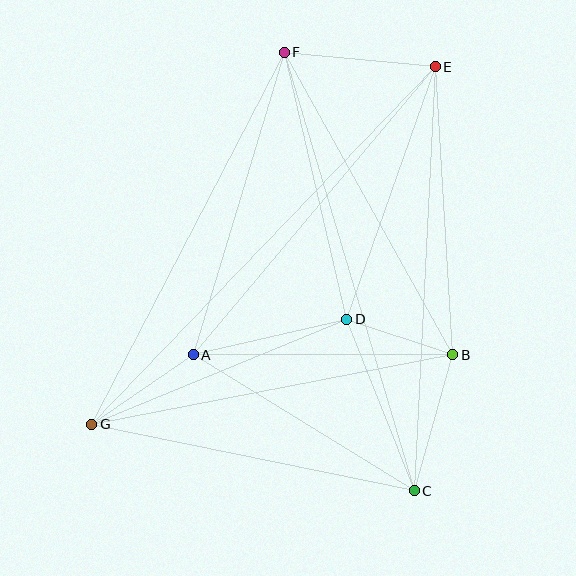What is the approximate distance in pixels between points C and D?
The distance between C and D is approximately 185 pixels.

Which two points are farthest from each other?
Points E and G are farthest from each other.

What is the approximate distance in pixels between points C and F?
The distance between C and F is approximately 458 pixels.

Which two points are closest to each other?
Points B and D are closest to each other.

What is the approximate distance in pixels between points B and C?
The distance between B and C is approximately 141 pixels.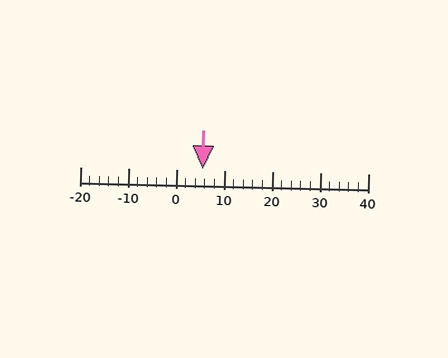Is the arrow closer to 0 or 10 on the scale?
The arrow is closer to 10.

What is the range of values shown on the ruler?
The ruler shows values from -20 to 40.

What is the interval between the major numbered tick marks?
The major tick marks are spaced 10 units apart.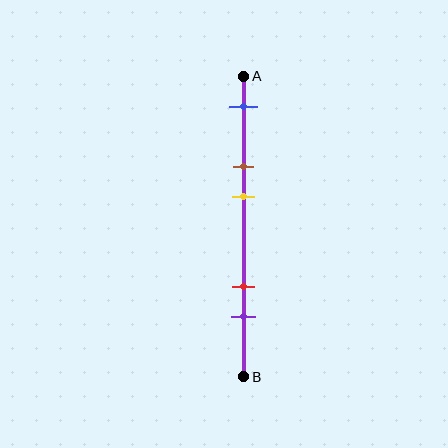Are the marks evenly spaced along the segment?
No, the marks are not evenly spaced.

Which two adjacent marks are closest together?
The brown and yellow marks are the closest adjacent pair.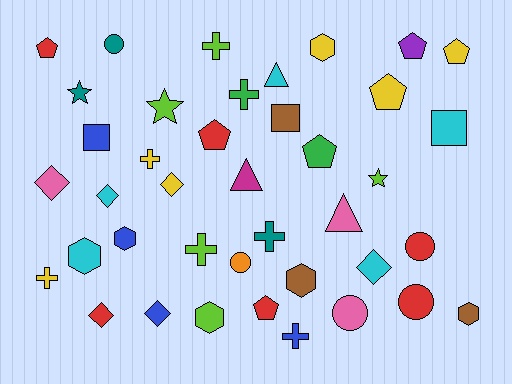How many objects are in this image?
There are 40 objects.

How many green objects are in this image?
There are 2 green objects.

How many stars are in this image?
There are 3 stars.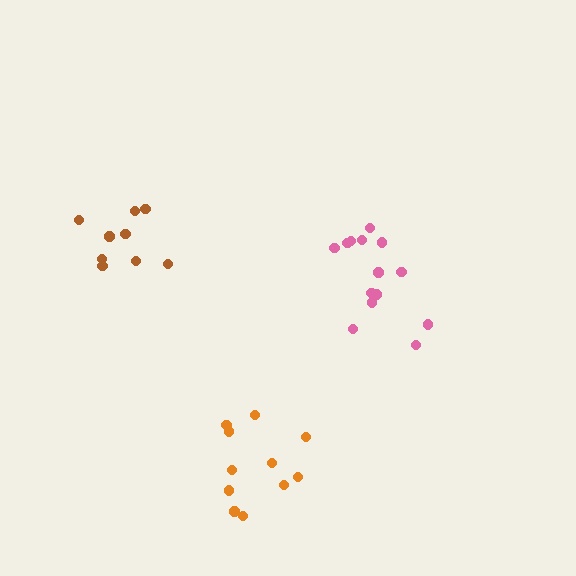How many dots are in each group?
Group 1: 14 dots, Group 2: 9 dots, Group 3: 11 dots (34 total).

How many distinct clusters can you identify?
There are 3 distinct clusters.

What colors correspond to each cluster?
The clusters are colored: pink, brown, orange.